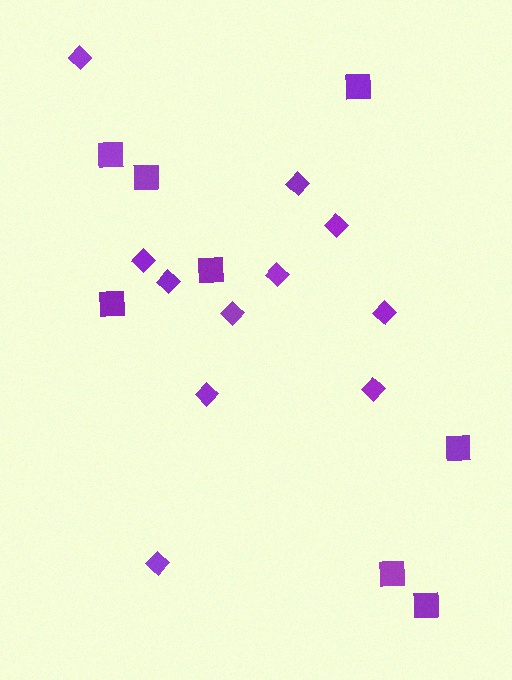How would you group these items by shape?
There are 2 groups: one group of diamonds (11) and one group of squares (8).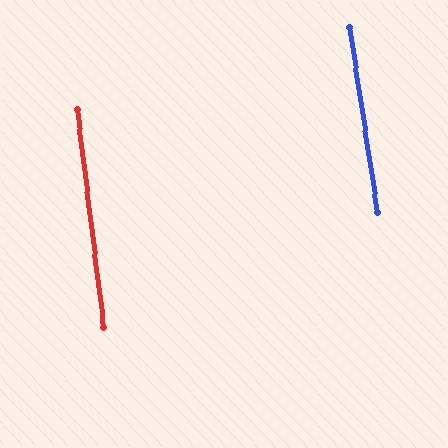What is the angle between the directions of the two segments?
Approximately 2 degrees.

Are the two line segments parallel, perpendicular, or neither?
Parallel — their directions differ by only 1.9°.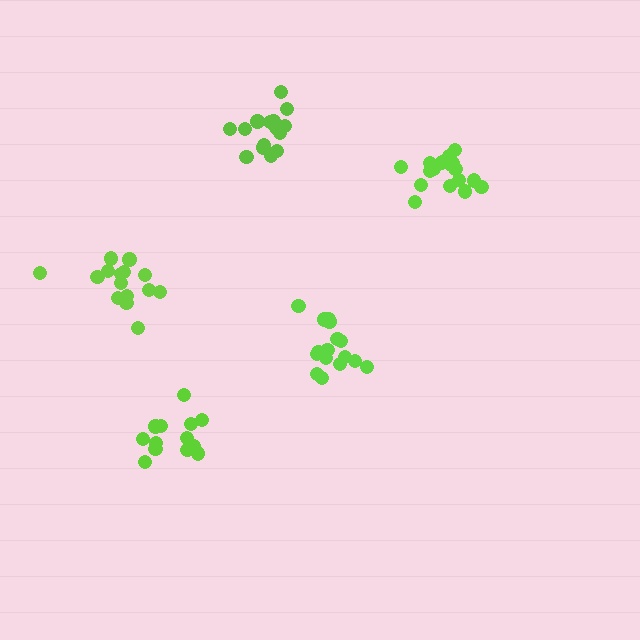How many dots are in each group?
Group 1: 18 dots, Group 2: 18 dots, Group 3: 16 dots, Group 4: 15 dots, Group 5: 13 dots (80 total).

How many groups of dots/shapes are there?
There are 5 groups.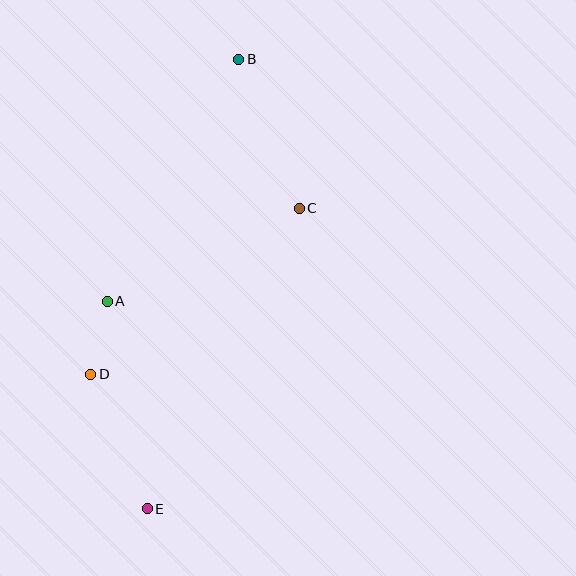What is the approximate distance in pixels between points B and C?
The distance between B and C is approximately 161 pixels.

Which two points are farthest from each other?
Points B and E are farthest from each other.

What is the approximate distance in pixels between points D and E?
The distance between D and E is approximately 146 pixels.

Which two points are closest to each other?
Points A and D are closest to each other.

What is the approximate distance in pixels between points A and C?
The distance between A and C is approximately 213 pixels.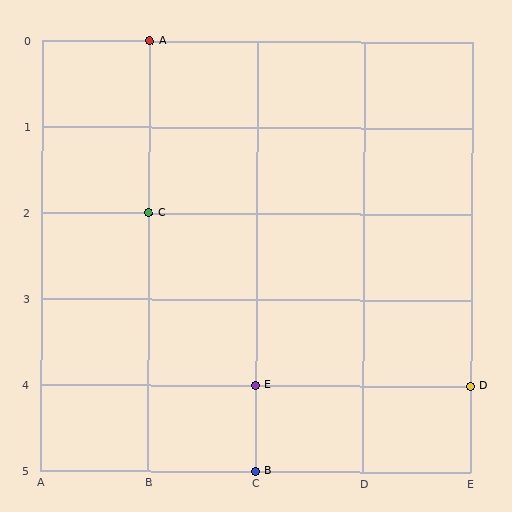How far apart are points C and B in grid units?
Points C and B are 1 column and 3 rows apart (about 3.2 grid units diagonally).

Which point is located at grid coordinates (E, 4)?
Point D is at (E, 4).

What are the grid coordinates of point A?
Point A is at grid coordinates (B, 0).